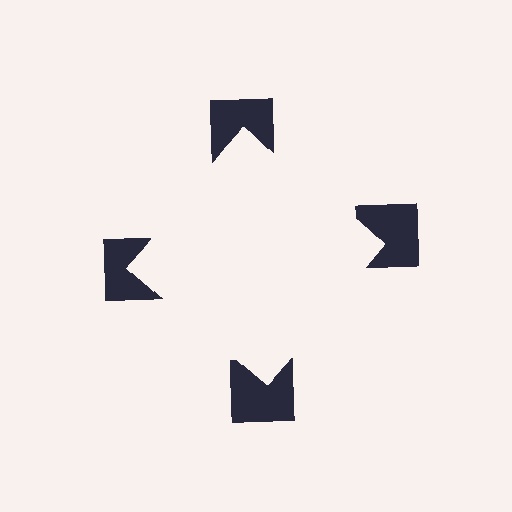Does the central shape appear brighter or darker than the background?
It typically appears slightly brighter than the background, even though no actual brightness change is drawn.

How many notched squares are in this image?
There are 4 — one at each vertex of the illusory square.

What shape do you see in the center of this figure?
An illusory square — its edges are inferred from the aligned wedge cuts in the notched squares, not physically drawn.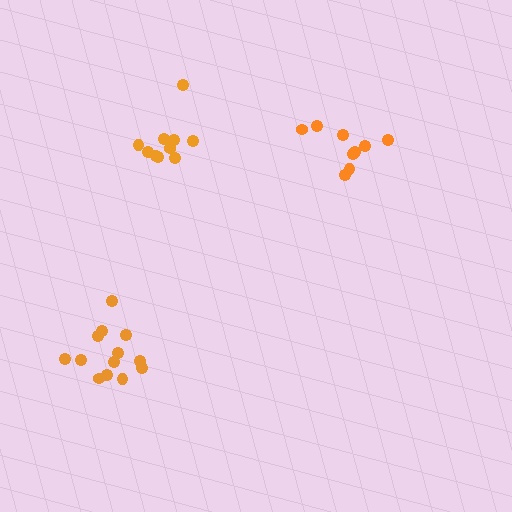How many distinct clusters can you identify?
There are 3 distinct clusters.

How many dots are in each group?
Group 1: 10 dots, Group 2: 13 dots, Group 3: 9 dots (32 total).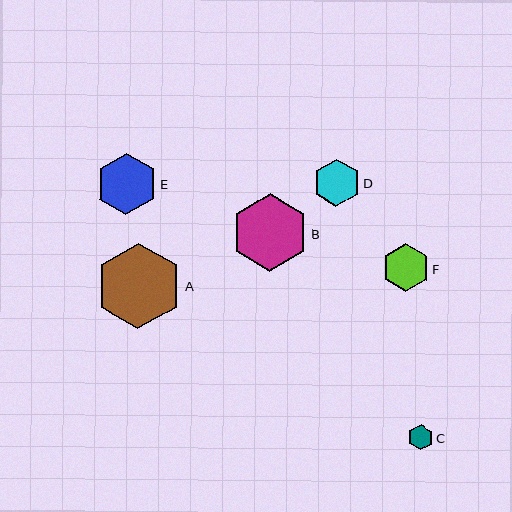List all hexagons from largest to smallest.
From largest to smallest: A, B, E, F, D, C.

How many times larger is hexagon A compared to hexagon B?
Hexagon A is approximately 1.1 times the size of hexagon B.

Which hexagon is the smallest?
Hexagon C is the smallest with a size of approximately 25 pixels.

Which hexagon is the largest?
Hexagon A is the largest with a size of approximately 86 pixels.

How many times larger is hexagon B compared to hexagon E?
Hexagon B is approximately 1.3 times the size of hexagon E.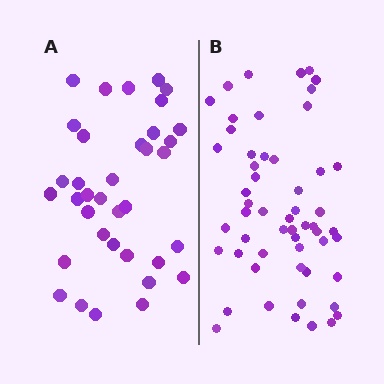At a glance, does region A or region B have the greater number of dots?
Region B (the right region) has more dots.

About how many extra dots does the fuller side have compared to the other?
Region B has approximately 20 more dots than region A.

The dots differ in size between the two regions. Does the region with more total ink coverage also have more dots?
No. Region A has more total ink coverage because its dots are larger, but region B actually contains more individual dots. Total area can be misleading — the number of items is what matters here.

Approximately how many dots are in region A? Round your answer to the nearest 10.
About 40 dots. (The exact count is 36, which rounds to 40.)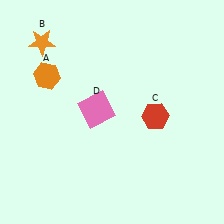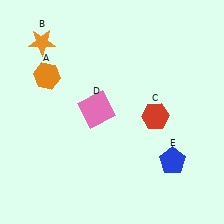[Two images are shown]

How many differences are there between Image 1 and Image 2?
There is 1 difference between the two images.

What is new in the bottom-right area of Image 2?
A blue pentagon (E) was added in the bottom-right area of Image 2.